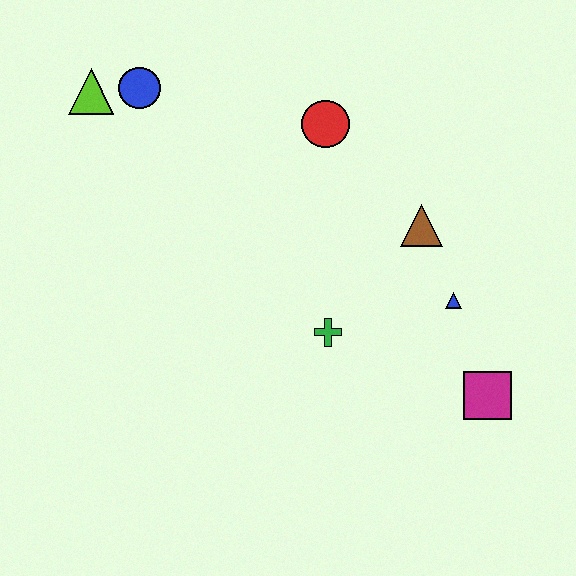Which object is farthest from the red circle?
The magenta square is farthest from the red circle.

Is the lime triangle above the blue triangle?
Yes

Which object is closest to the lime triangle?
The blue circle is closest to the lime triangle.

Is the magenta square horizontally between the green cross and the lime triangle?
No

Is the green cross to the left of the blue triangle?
Yes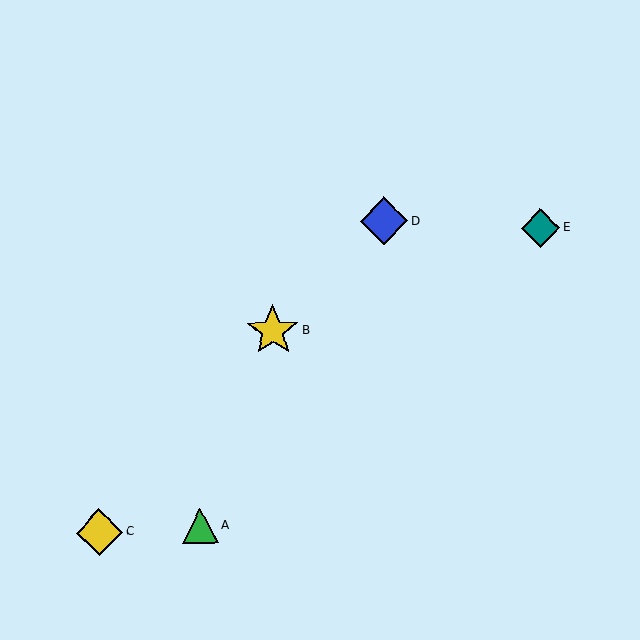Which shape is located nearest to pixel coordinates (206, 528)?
The green triangle (labeled A) at (200, 526) is nearest to that location.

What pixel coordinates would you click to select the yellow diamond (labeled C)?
Click at (99, 532) to select the yellow diamond C.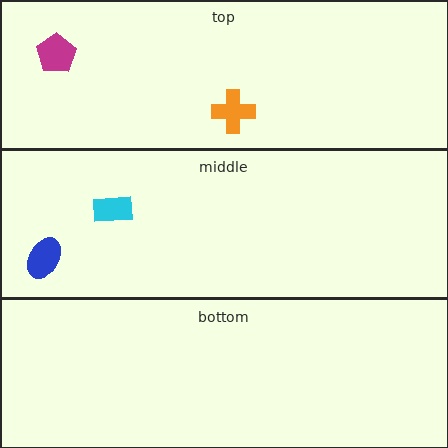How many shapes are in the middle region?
2.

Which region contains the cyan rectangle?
The middle region.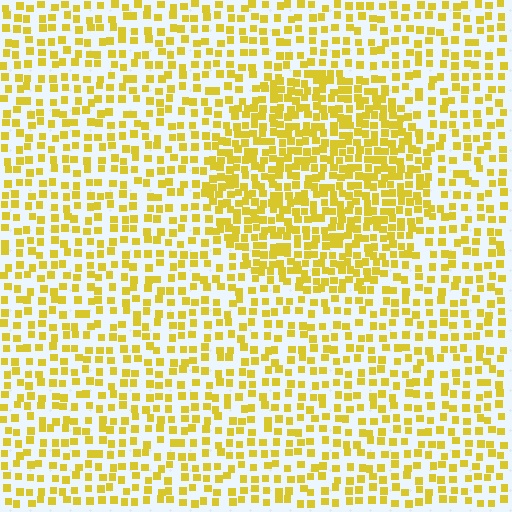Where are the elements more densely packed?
The elements are more densely packed inside the circle boundary.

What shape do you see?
I see a circle.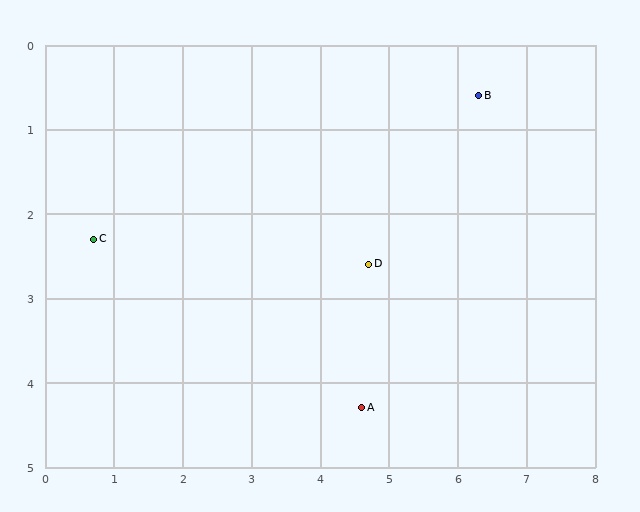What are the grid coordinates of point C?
Point C is at approximately (0.7, 2.3).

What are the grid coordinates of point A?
Point A is at approximately (4.6, 4.3).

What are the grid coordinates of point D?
Point D is at approximately (4.7, 2.6).